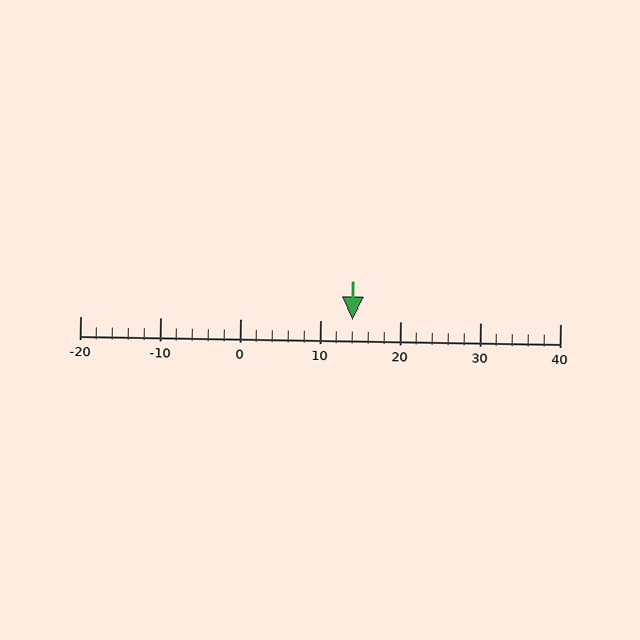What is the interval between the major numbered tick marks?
The major tick marks are spaced 10 units apart.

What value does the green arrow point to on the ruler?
The green arrow points to approximately 14.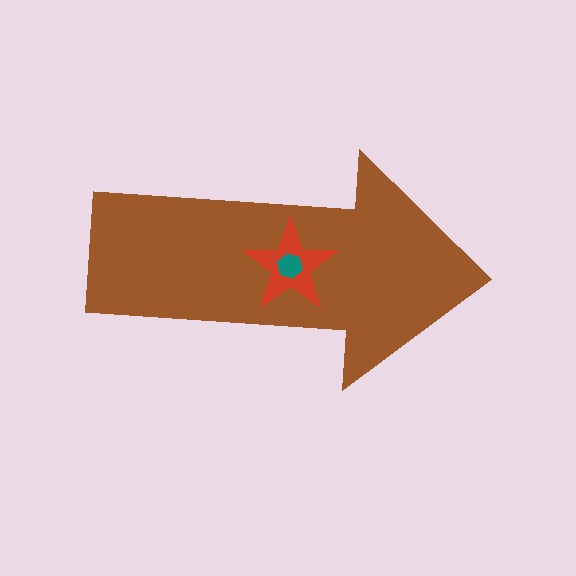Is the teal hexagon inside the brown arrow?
Yes.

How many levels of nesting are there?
3.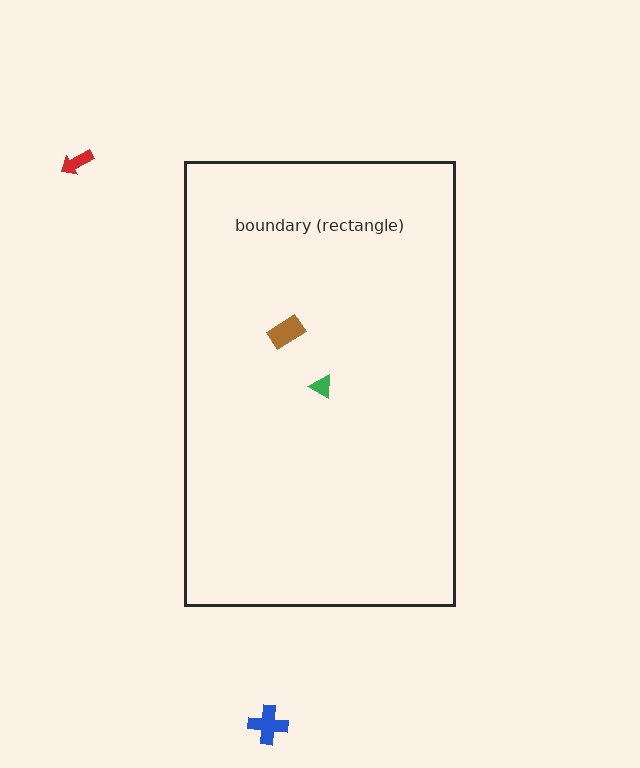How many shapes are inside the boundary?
2 inside, 2 outside.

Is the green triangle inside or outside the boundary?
Inside.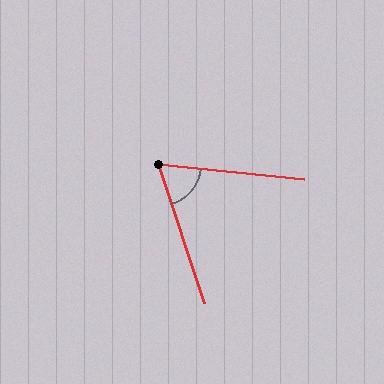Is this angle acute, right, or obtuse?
It is acute.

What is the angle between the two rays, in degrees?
Approximately 66 degrees.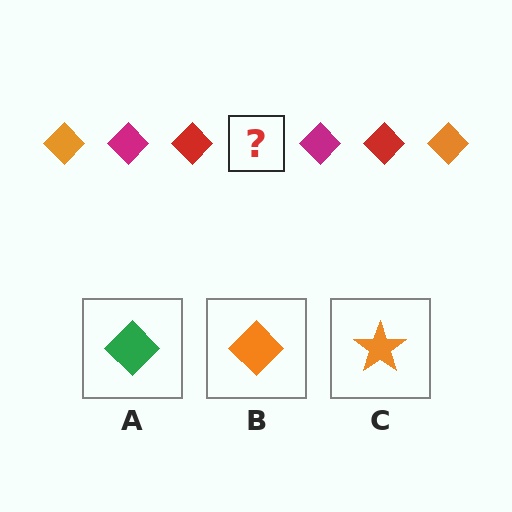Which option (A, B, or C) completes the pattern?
B.